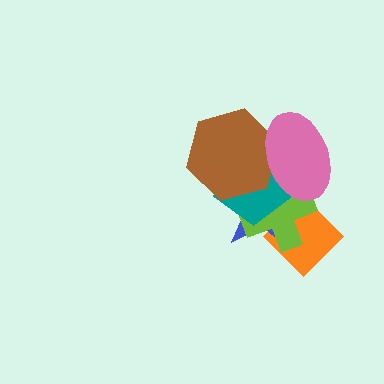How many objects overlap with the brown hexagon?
4 objects overlap with the brown hexagon.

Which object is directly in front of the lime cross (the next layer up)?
The teal pentagon is directly in front of the lime cross.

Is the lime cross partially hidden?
Yes, it is partially covered by another shape.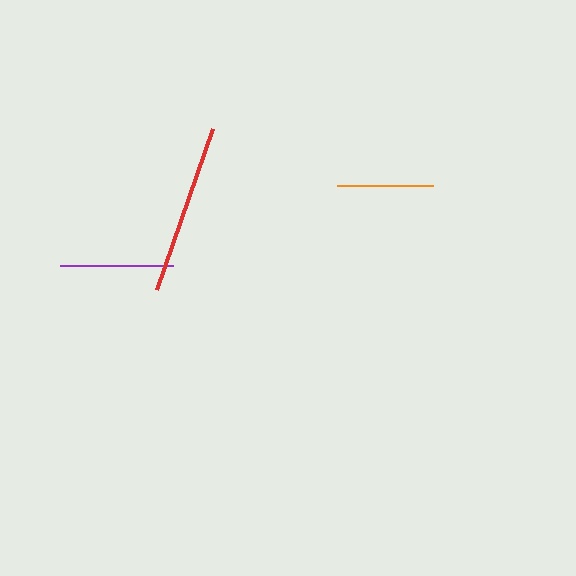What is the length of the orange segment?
The orange segment is approximately 96 pixels long.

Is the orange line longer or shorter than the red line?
The red line is longer than the orange line.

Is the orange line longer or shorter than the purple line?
The purple line is longer than the orange line.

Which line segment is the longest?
The red line is the longest at approximately 171 pixels.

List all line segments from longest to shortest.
From longest to shortest: red, purple, orange.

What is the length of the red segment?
The red segment is approximately 171 pixels long.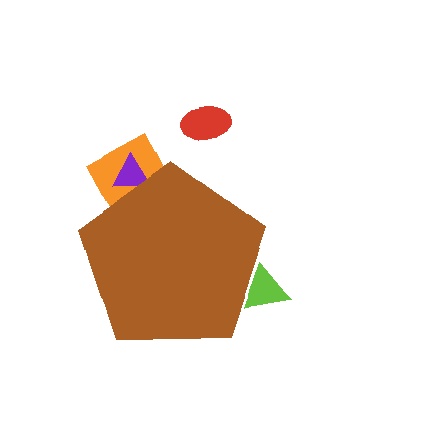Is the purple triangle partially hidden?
Yes, the purple triangle is partially hidden behind the brown pentagon.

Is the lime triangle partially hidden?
Yes, the lime triangle is partially hidden behind the brown pentagon.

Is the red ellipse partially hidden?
No, the red ellipse is fully visible.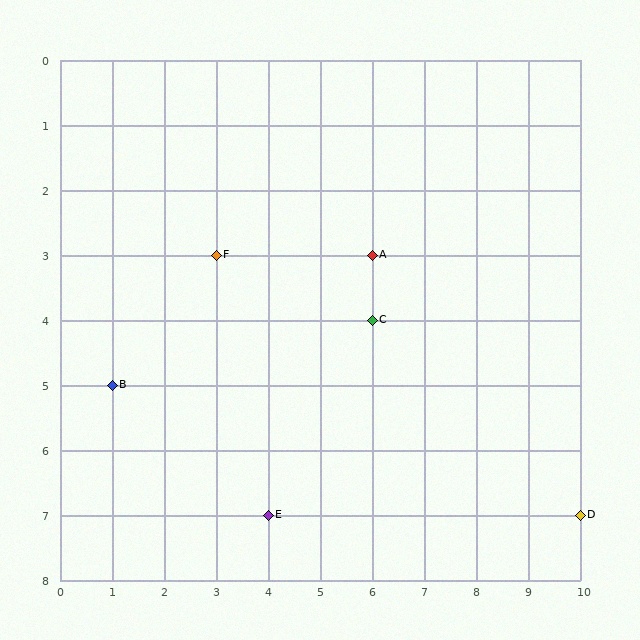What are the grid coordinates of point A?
Point A is at grid coordinates (6, 3).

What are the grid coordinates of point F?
Point F is at grid coordinates (3, 3).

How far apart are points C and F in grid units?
Points C and F are 3 columns and 1 row apart (about 3.2 grid units diagonally).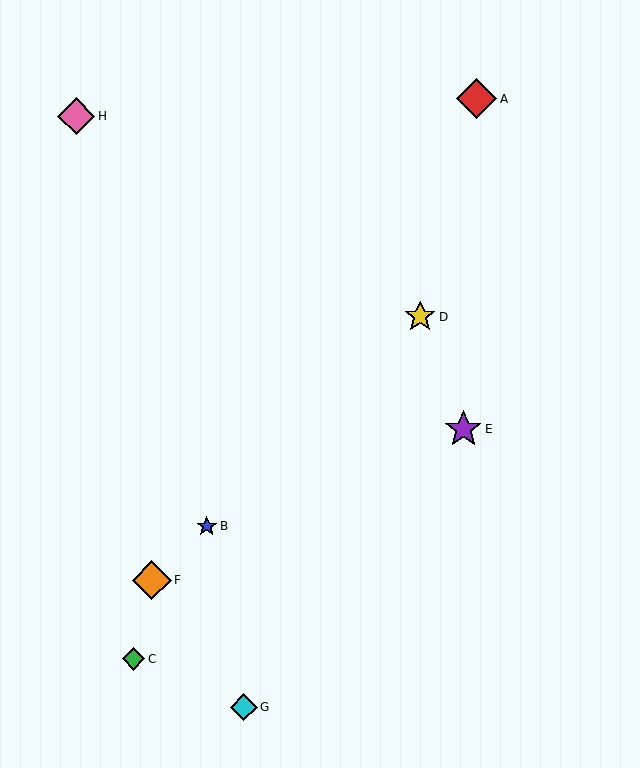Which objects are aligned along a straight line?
Objects B, D, F are aligned along a straight line.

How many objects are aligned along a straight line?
3 objects (B, D, F) are aligned along a straight line.